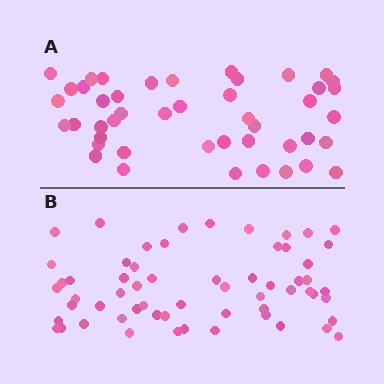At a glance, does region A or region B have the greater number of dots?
Region B (the bottom region) has more dots.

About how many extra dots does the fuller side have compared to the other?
Region B has approximately 15 more dots than region A.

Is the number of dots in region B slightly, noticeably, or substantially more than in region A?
Region B has noticeably more, but not dramatically so. The ratio is roughly 1.3 to 1.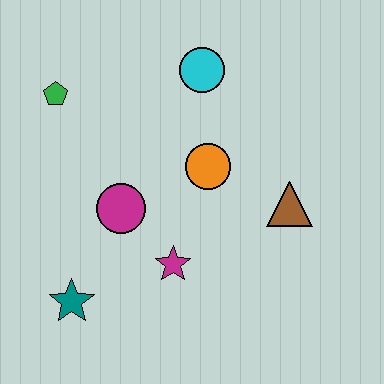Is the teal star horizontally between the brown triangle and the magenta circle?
No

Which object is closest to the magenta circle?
The magenta star is closest to the magenta circle.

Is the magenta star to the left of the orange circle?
Yes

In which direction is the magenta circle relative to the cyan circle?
The magenta circle is below the cyan circle.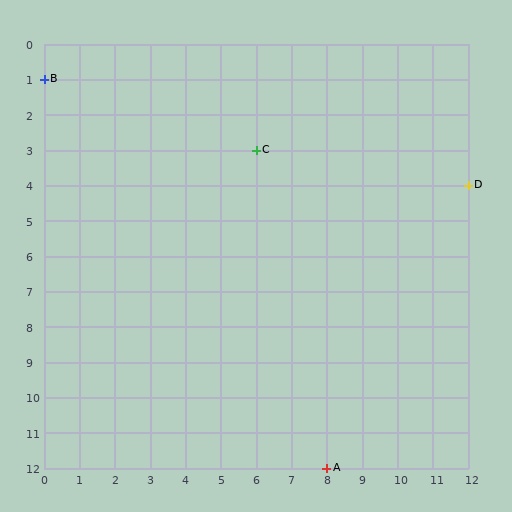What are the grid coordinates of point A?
Point A is at grid coordinates (8, 12).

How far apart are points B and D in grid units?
Points B and D are 12 columns and 3 rows apart (about 12.4 grid units diagonally).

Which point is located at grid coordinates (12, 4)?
Point D is at (12, 4).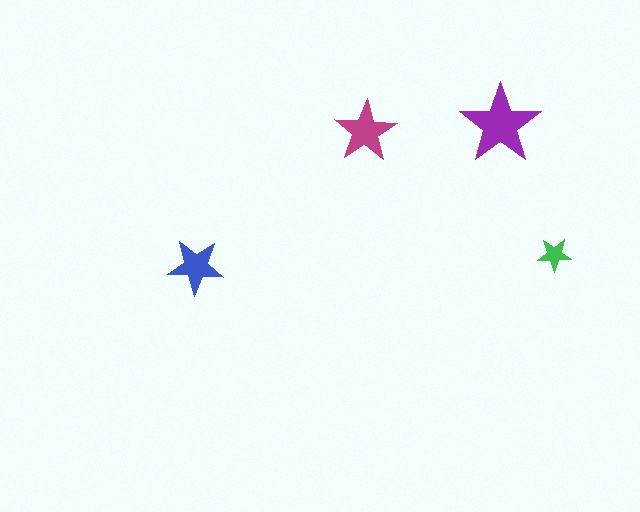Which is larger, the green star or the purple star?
The purple one.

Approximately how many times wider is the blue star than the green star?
About 1.5 times wider.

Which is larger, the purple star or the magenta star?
The purple one.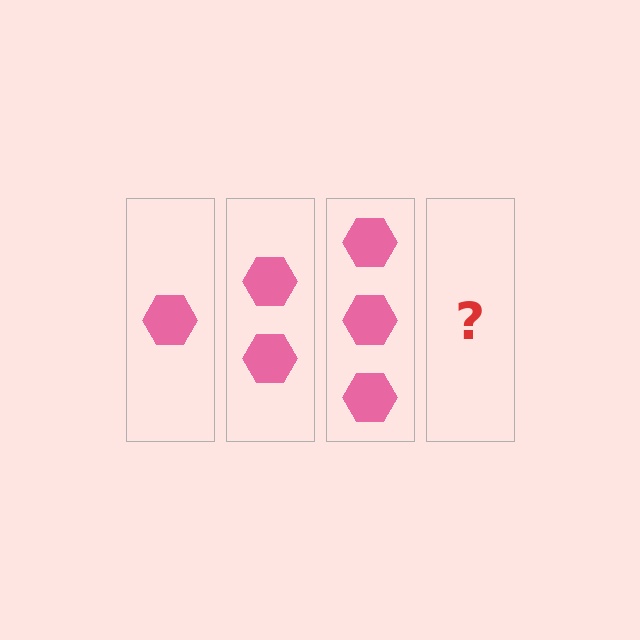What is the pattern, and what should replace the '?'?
The pattern is that each step adds one more hexagon. The '?' should be 4 hexagons.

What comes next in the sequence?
The next element should be 4 hexagons.